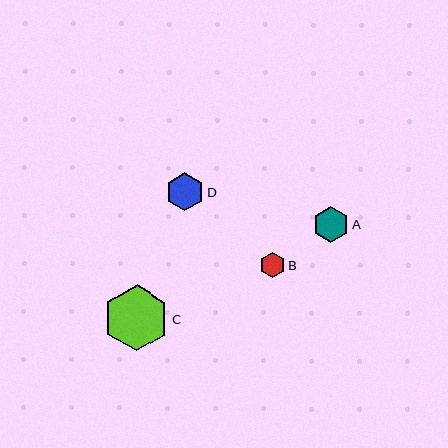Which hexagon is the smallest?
Hexagon B is the smallest with a size of approximately 25 pixels.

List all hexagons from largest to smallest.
From largest to smallest: C, D, A, B.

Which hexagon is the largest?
Hexagon C is the largest with a size of approximately 66 pixels.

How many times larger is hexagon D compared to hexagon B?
Hexagon D is approximately 1.5 times the size of hexagon B.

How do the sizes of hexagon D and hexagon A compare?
Hexagon D and hexagon A are approximately the same size.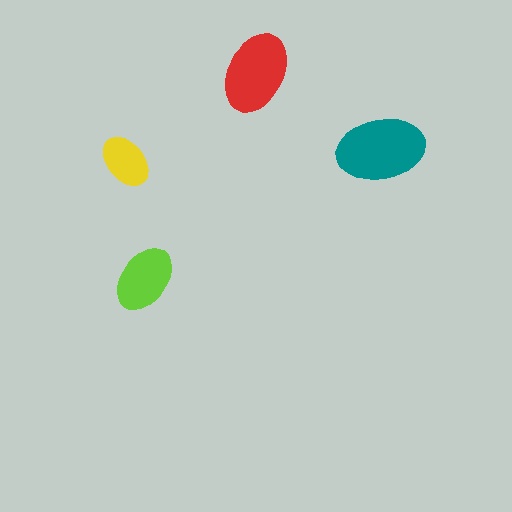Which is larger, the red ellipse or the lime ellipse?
The red one.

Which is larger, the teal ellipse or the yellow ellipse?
The teal one.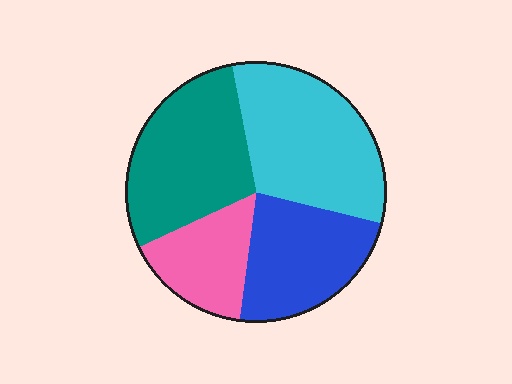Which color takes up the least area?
Pink, at roughly 15%.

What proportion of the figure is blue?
Blue takes up about one quarter (1/4) of the figure.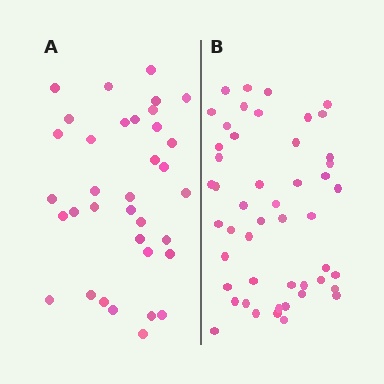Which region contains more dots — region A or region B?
Region B (the right region) has more dots.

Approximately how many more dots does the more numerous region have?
Region B has approximately 15 more dots than region A.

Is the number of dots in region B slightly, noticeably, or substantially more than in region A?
Region B has noticeably more, but not dramatically so. The ratio is roughly 1.4 to 1.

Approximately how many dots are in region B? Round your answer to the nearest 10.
About 50 dots. (The exact count is 49, which rounds to 50.)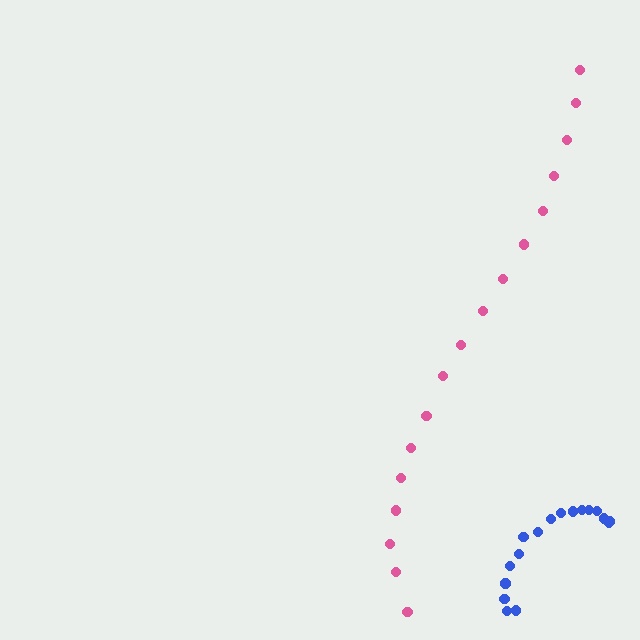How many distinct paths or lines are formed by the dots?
There are 2 distinct paths.